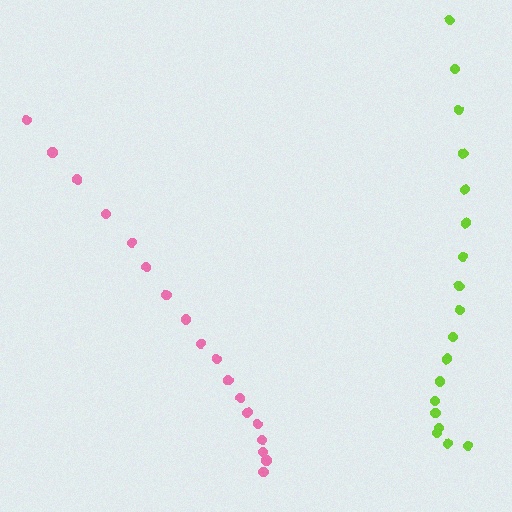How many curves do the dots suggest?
There are 2 distinct paths.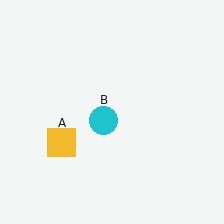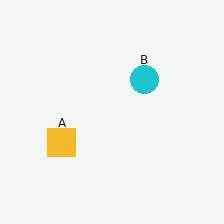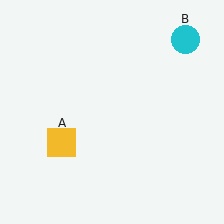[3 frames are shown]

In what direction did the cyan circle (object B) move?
The cyan circle (object B) moved up and to the right.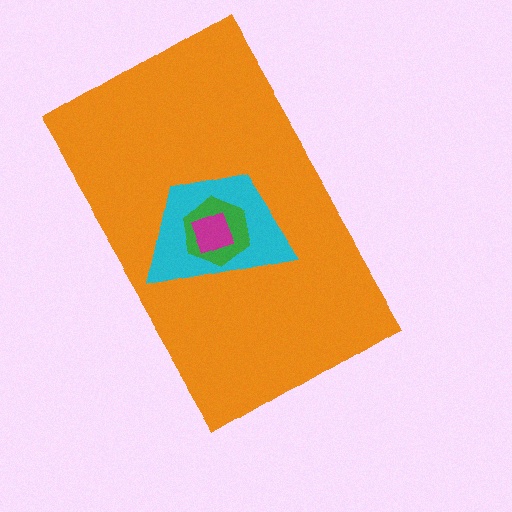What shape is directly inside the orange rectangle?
The cyan trapezoid.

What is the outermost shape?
The orange rectangle.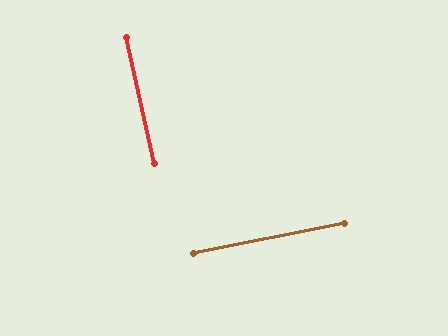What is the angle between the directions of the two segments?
Approximately 89 degrees.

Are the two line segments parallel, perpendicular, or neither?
Perpendicular — they meet at approximately 89°.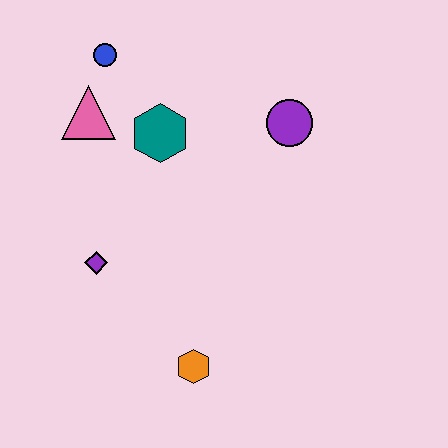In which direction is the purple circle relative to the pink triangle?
The purple circle is to the right of the pink triangle.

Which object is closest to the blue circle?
The pink triangle is closest to the blue circle.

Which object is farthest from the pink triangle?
The orange hexagon is farthest from the pink triangle.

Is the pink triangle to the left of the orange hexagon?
Yes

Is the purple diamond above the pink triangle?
No